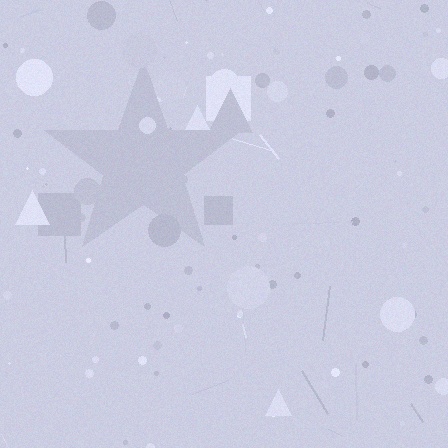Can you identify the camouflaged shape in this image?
The camouflaged shape is a star.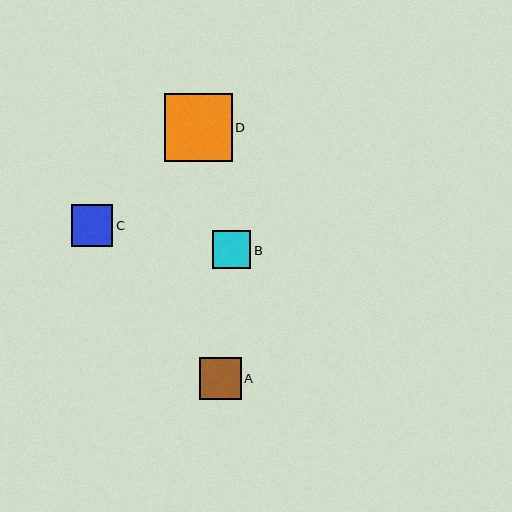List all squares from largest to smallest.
From largest to smallest: D, A, C, B.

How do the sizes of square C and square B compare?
Square C and square B are approximately the same size.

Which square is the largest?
Square D is the largest with a size of approximately 68 pixels.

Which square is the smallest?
Square B is the smallest with a size of approximately 39 pixels.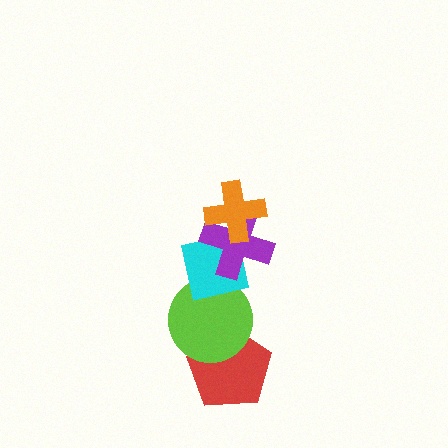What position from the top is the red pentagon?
The red pentagon is 5th from the top.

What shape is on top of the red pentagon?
The lime circle is on top of the red pentagon.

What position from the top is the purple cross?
The purple cross is 2nd from the top.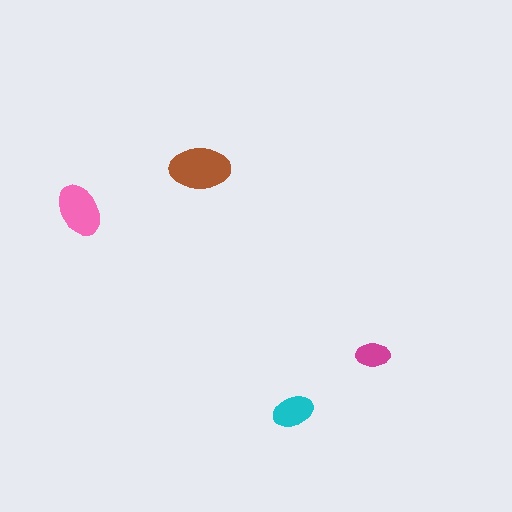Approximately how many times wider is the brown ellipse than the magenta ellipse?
About 2 times wider.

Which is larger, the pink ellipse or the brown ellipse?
The brown one.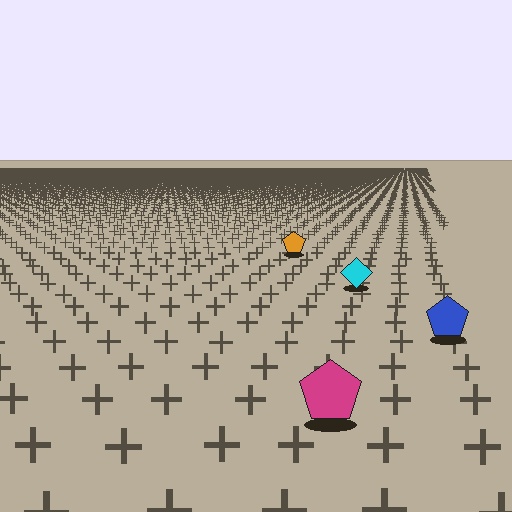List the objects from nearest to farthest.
From nearest to farthest: the magenta pentagon, the blue pentagon, the cyan diamond, the orange pentagon.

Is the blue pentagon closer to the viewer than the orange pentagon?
Yes. The blue pentagon is closer — you can tell from the texture gradient: the ground texture is coarser near it.